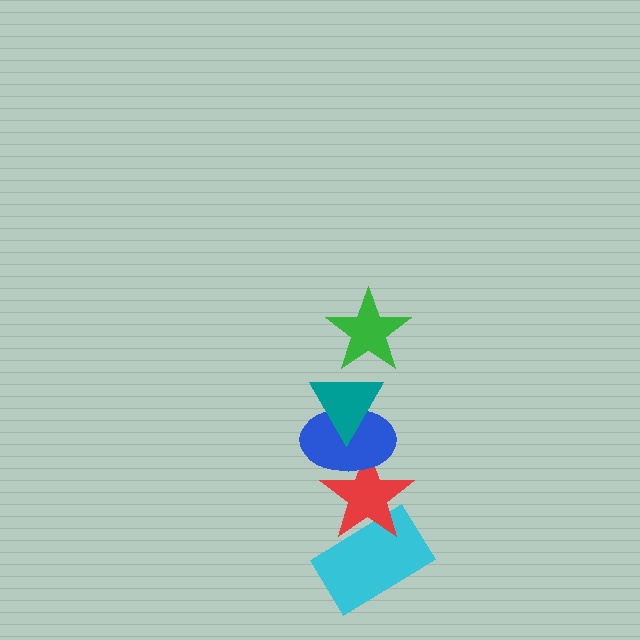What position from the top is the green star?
The green star is 1st from the top.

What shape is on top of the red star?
The blue ellipse is on top of the red star.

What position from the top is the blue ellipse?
The blue ellipse is 3rd from the top.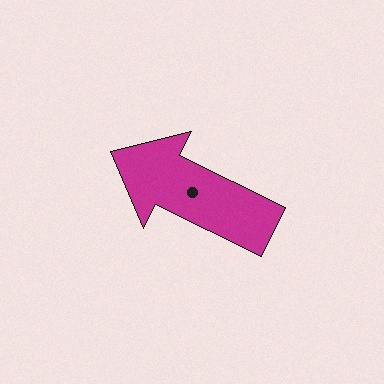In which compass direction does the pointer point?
Northwest.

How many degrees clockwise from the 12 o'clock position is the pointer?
Approximately 296 degrees.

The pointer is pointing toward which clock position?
Roughly 10 o'clock.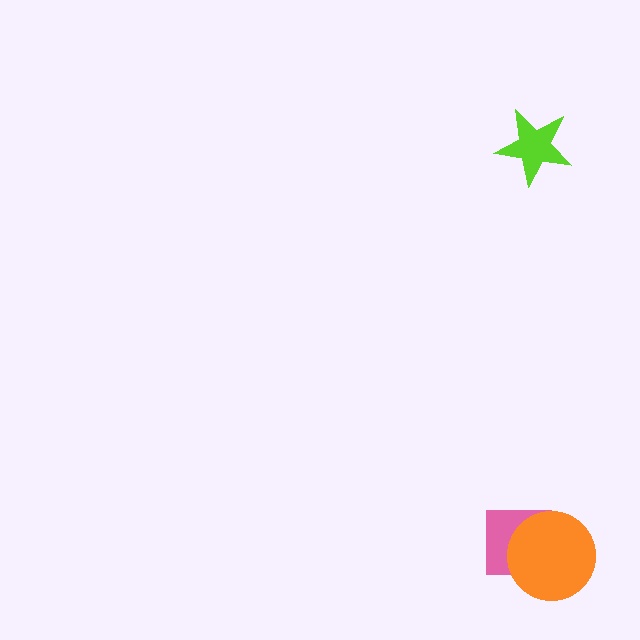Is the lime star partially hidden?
No, no other shape covers it.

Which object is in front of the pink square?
The orange circle is in front of the pink square.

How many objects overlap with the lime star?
0 objects overlap with the lime star.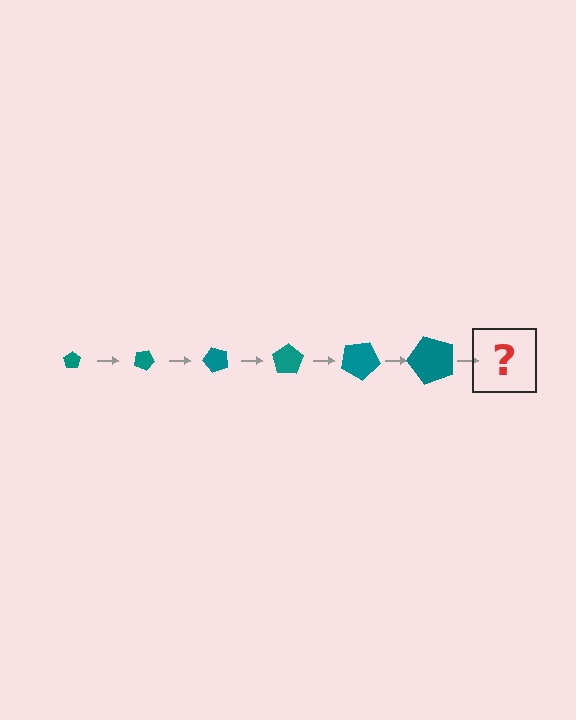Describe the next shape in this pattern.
It should be a pentagon, larger than the previous one and rotated 150 degrees from the start.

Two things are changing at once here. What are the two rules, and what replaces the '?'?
The two rules are that the pentagon grows larger each step and it rotates 25 degrees each step. The '?' should be a pentagon, larger than the previous one and rotated 150 degrees from the start.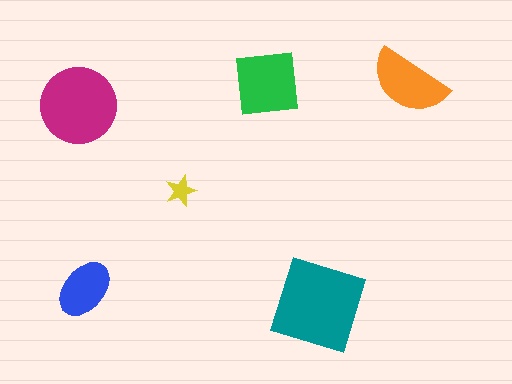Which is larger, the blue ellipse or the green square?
The green square.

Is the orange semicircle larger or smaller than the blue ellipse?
Larger.